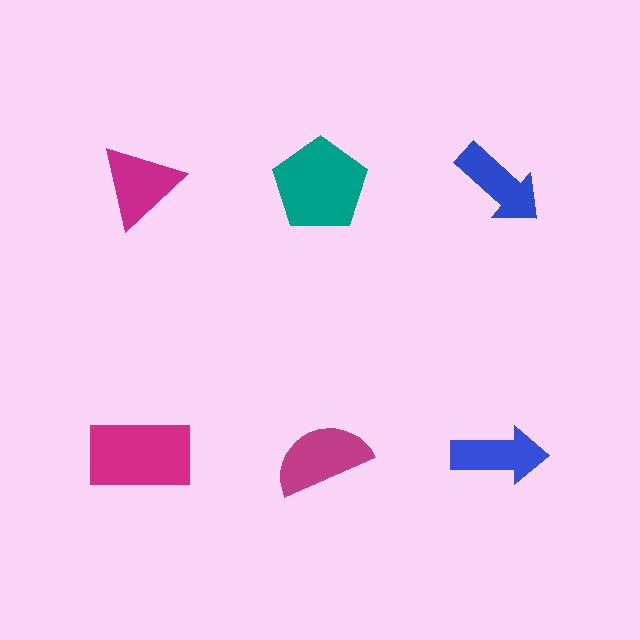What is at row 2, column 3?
A blue arrow.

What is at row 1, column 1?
A magenta triangle.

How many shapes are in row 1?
3 shapes.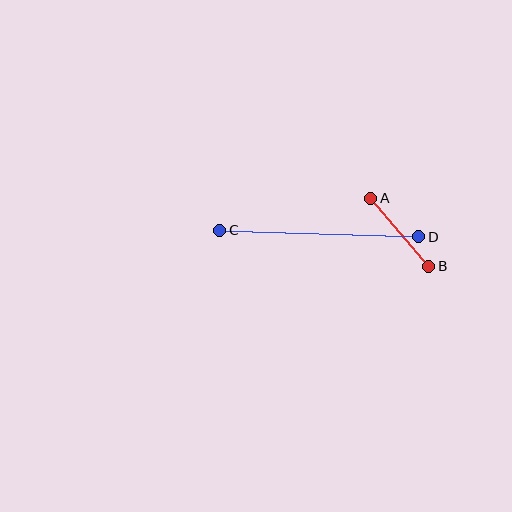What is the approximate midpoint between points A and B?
The midpoint is at approximately (400, 232) pixels.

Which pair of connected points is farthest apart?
Points C and D are farthest apart.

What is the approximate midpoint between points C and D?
The midpoint is at approximately (319, 234) pixels.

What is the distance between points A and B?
The distance is approximately 89 pixels.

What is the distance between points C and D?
The distance is approximately 199 pixels.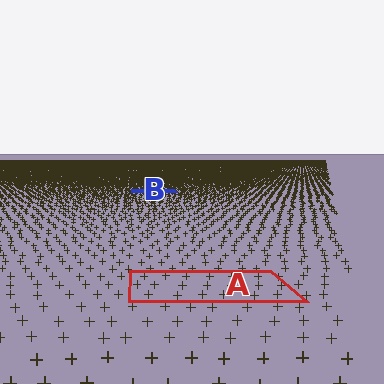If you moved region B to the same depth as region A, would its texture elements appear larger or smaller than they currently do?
They would appear larger. At a closer depth, the same texture elements are projected at a bigger on-screen size.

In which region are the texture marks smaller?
The texture marks are smaller in region B, because it is farther away.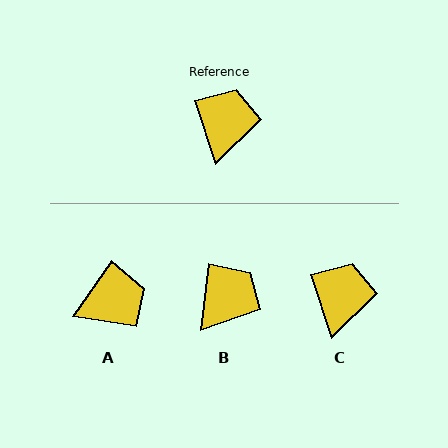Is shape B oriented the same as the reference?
No, it is off by about 26 degrees.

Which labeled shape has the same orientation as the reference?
C.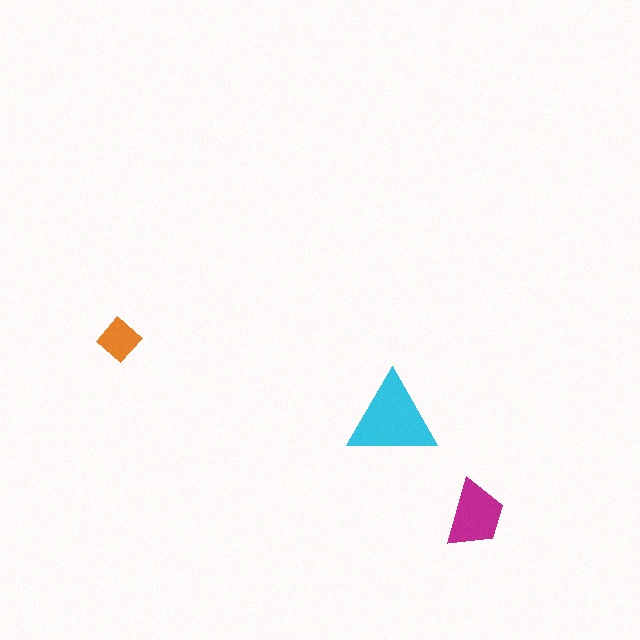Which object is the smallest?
The orange diamond.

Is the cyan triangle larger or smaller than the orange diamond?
Larger.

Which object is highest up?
The orange diamond is topmost.